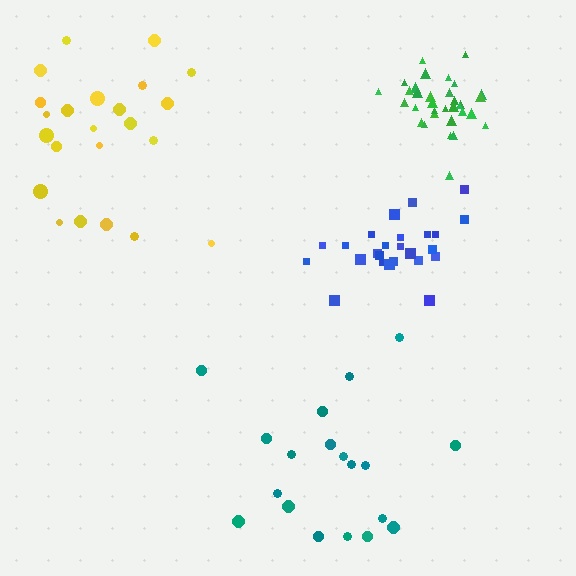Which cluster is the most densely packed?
Green.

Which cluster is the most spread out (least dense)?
Teal.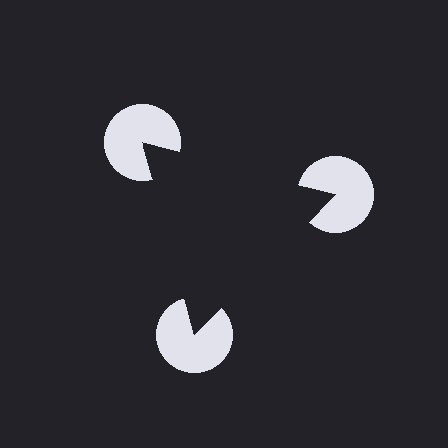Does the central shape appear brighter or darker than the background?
It typically appears slightly darker than the background, even though no actual brightness change is drawn.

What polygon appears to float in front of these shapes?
An illusory triangle — its edges are inferred from the aligned wedge cuts in the pac-man discs, not physically drawn.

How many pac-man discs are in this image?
There are 3 — one at each vertex of the illusory triangle.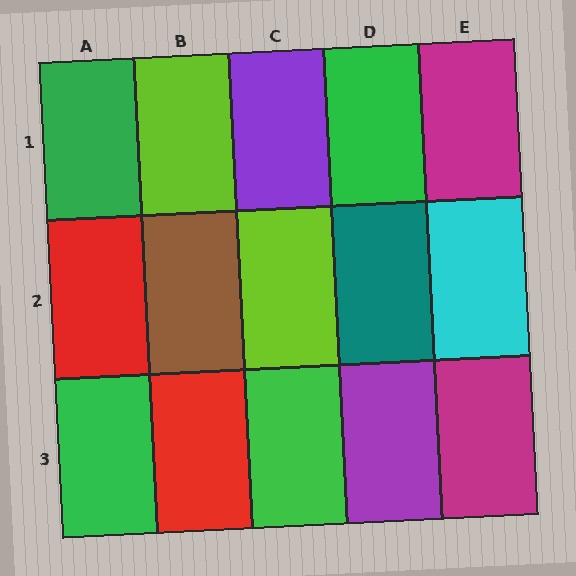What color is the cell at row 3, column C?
Green.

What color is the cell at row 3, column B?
Red.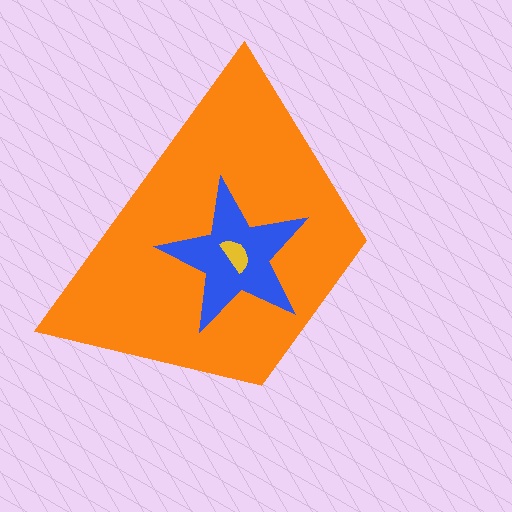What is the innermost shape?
The yellow semicircle.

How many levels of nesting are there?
3.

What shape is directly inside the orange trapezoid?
The blue star.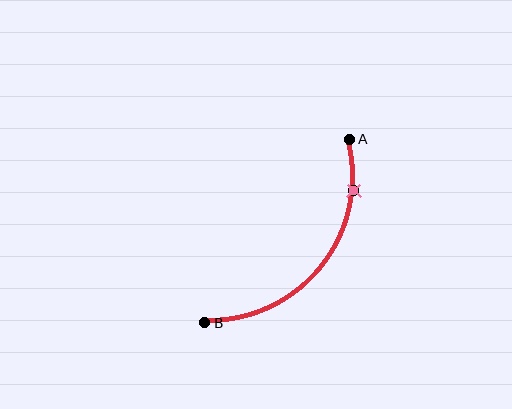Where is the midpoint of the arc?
The arc midpoint is the point on the curve farthest from the straight line joining A and B. It sits below and to the right of that line.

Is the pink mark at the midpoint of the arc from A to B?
No. The pink mark lies on the arc but is closer to endpoint A. The arc midpoint would be at the point on the curve equidistant along the arc from both A and B.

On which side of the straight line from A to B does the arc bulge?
The arc bulges below and to the right of the straight line connecting A and B.